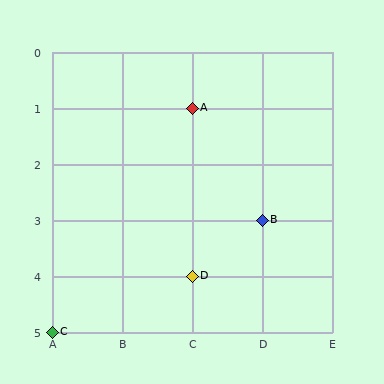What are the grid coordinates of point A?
Point A is at grid coordinates (C, 1).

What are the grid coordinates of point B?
Point B is at grid coordinates (D, 3).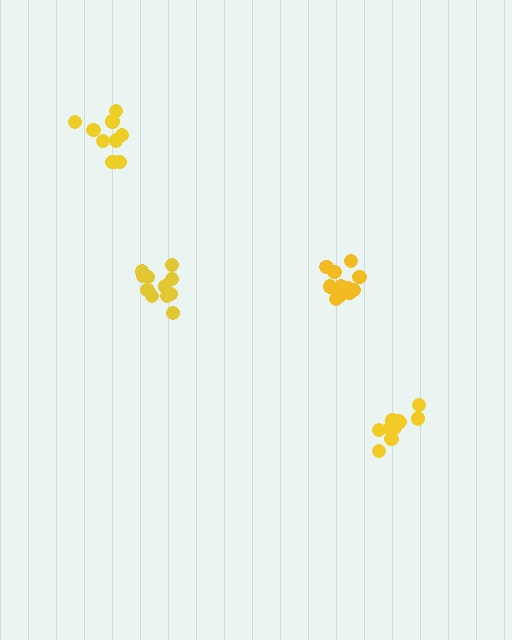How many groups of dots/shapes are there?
There are 4 groups.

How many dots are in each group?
Group 1: 11 dots, Group 2: 13 dots, Group 3: 10 dots, Group 4: 11 dots (45 total).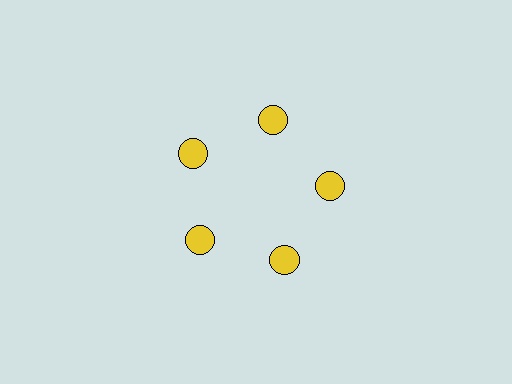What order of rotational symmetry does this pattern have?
This pattern has 5-fold rotational symmetry.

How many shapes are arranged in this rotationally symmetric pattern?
There are 5 shapes, arranged in 5 groups of 1.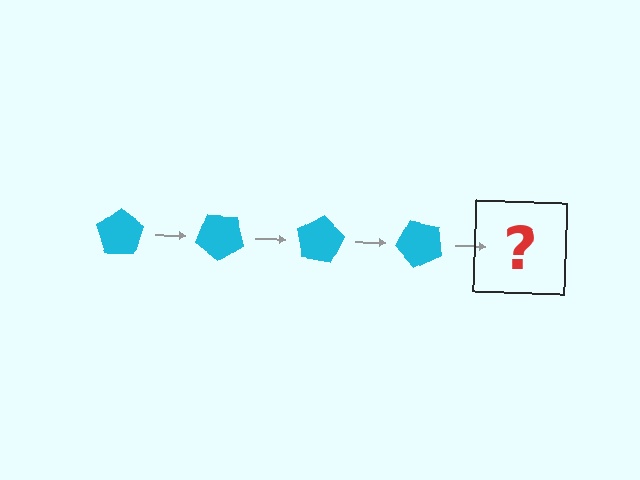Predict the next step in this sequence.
The next step is a cyan pentagon rotated 160 degrees.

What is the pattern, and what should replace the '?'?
The pattern is that the pentagon rotates 40 degrees each step. The '?' should be a cyan pentagon rotated 160 degrees.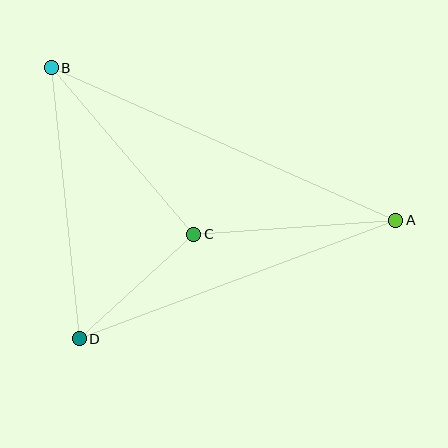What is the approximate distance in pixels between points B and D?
The distance between B and D is approximately 272 pixels.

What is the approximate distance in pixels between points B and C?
The distance between B and C is approximately 219 pixels.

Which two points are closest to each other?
Points C and D are closest to each other.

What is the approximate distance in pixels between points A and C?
The distance between A and C is approximately 202 pixels.